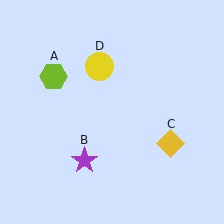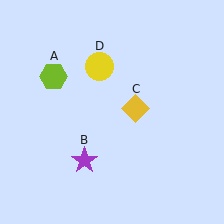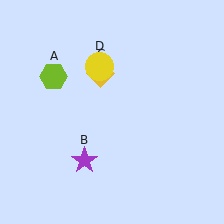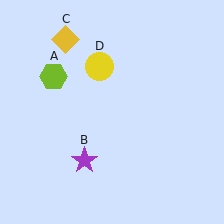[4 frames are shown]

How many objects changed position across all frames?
1 object changed position: yellow diamond (object C).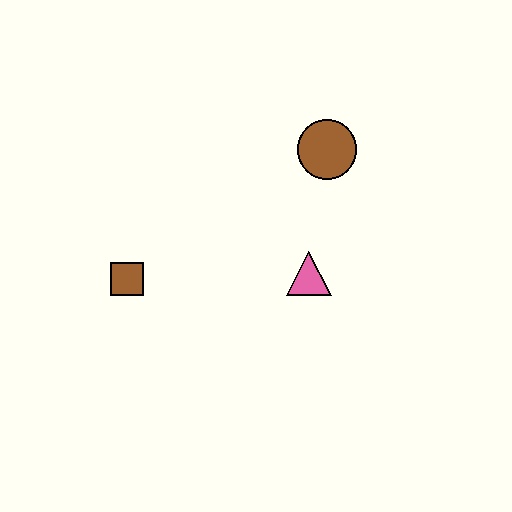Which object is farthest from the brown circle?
The brown square is farthest from the brown circle.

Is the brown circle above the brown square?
Yes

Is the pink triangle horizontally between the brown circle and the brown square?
Yes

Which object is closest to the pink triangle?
The brown circle is closest to the pink triangle.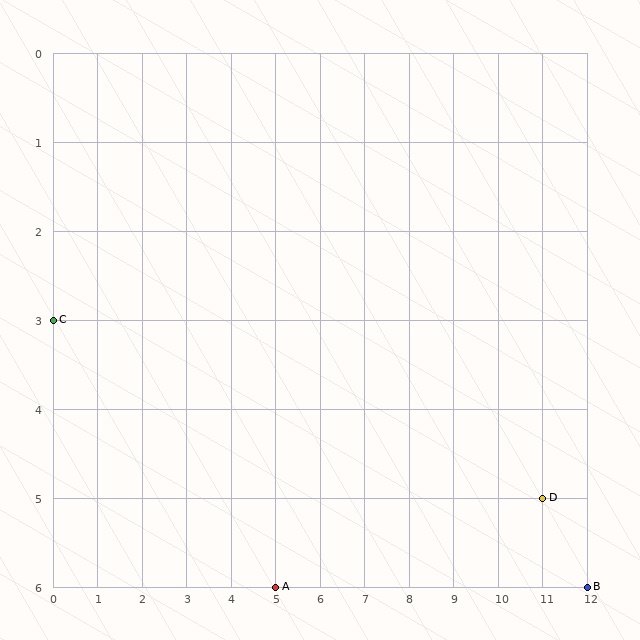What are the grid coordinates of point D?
Point D is at grid coordinates (11, 5).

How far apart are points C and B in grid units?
Points C and B are 12 columns and 3 rows apart (about 12.4 grid units diagonally).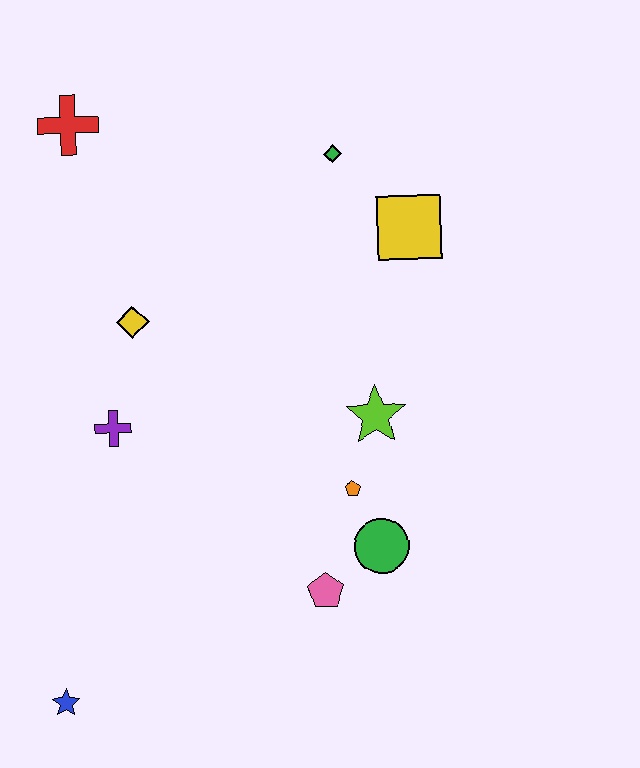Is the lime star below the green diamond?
Yes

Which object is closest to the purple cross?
The yellow diamond is closest to the purple cross.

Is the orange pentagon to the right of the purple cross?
Yes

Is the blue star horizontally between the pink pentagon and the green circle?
No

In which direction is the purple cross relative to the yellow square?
The purple cross is to the left of the yellow square.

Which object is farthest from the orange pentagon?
The red cross is farthest from the orange pentagon.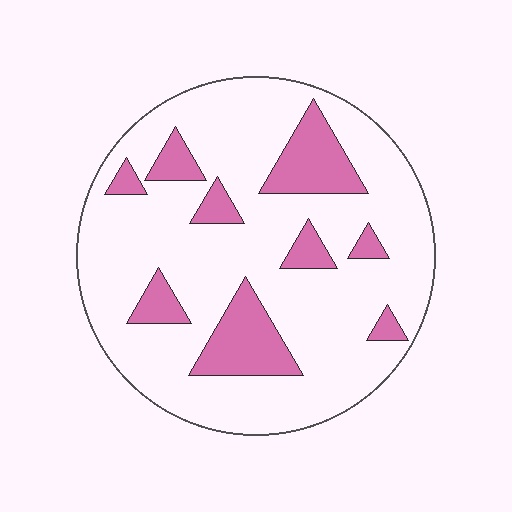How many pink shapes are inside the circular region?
9.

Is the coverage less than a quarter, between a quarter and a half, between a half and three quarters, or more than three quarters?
Less than a quarter.